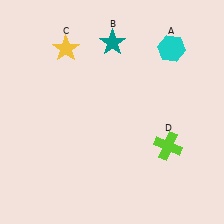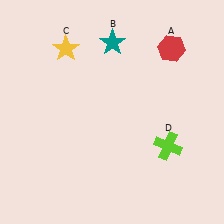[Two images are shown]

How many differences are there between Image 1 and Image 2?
There is 1 difference between the two images.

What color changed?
The hexagon (A) changed from cyan in Image 1 to red in Image 2.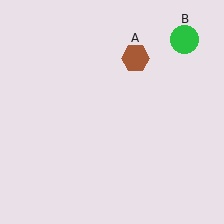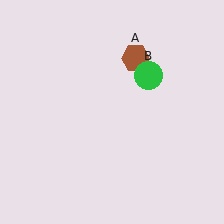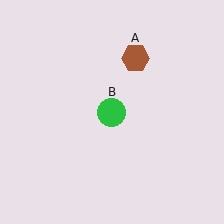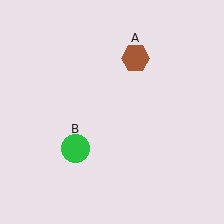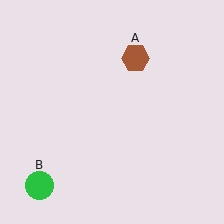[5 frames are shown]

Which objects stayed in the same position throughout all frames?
Brown hexagon (object A) remained stationary.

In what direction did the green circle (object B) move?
The green circle (object B) moved down and to the left.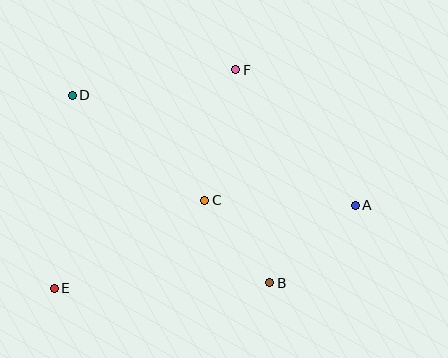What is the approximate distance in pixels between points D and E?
The distance between D and E is approximately 194 pixels.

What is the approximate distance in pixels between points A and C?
The distance between A and C is approximately 151 pixels.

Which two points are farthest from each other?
Points A and E are farthest from each other.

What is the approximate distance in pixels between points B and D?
The distance between B and D is approximately 272 pixels.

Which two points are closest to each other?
Points B and C are closest to each other.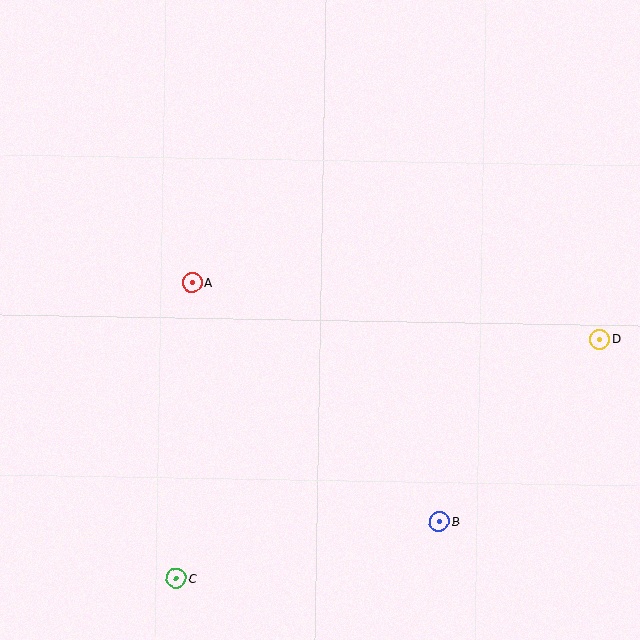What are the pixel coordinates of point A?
Point A is at (192, 282).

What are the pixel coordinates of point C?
Point C is at (176, 578).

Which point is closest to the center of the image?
Point A at (192, 282) is closest to the center.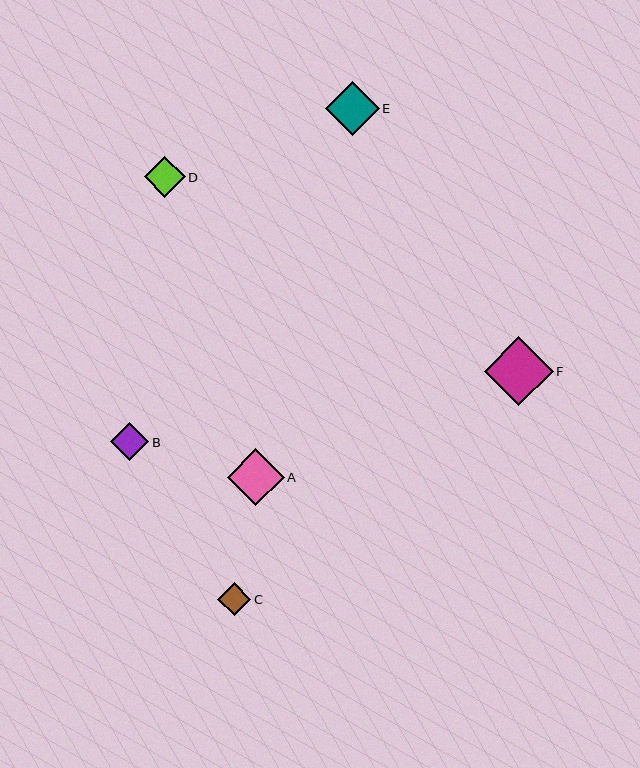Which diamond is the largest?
Diamond F is the largest with a size of approximately 69 pixels.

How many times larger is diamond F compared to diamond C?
Diamond F is approximately 2.1 times the size of diamond C.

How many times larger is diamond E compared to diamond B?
Diamond E is approximately 1.4 times the size of diamond B.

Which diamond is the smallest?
Diamond C is the smallest with a size of approximately 33 pixels.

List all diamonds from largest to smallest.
From largest to smallest: F, A, E, D, B, C.